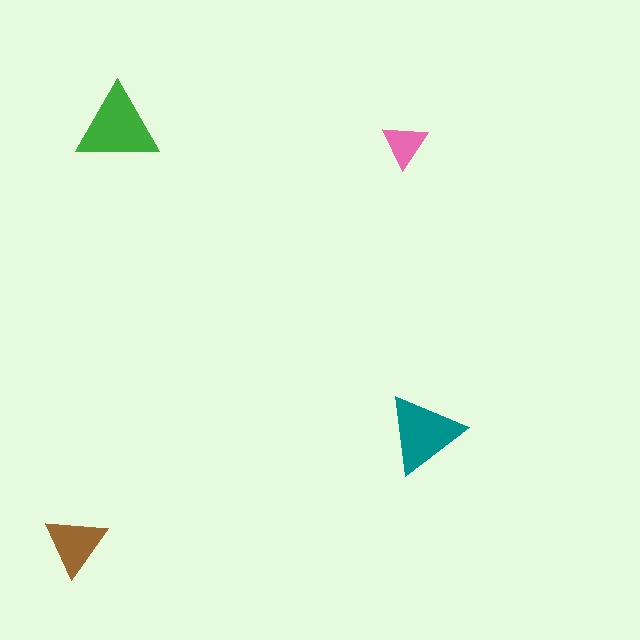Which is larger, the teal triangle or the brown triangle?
The teal one.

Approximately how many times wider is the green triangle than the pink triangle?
About 2 times wider.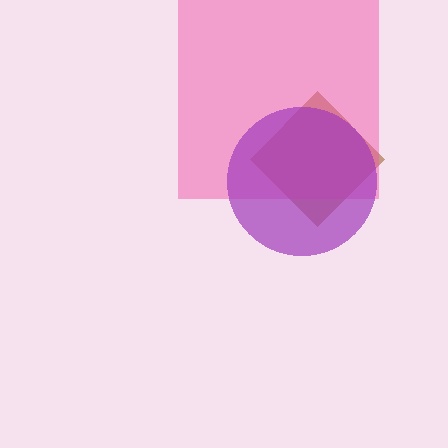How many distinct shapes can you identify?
There are 3 distinct shapes: a brown diamond, a pink square, a purple circle.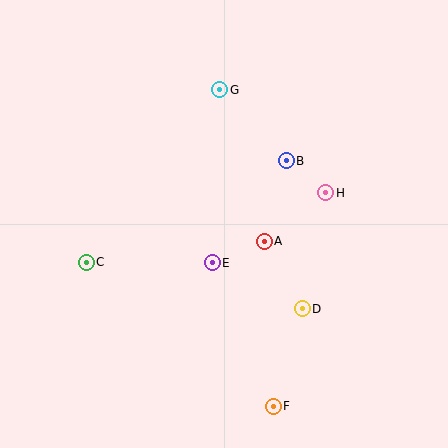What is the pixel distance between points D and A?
The distance between D and A is 78 pixels.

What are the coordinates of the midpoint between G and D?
The midpoint between G and D is at (261, 199).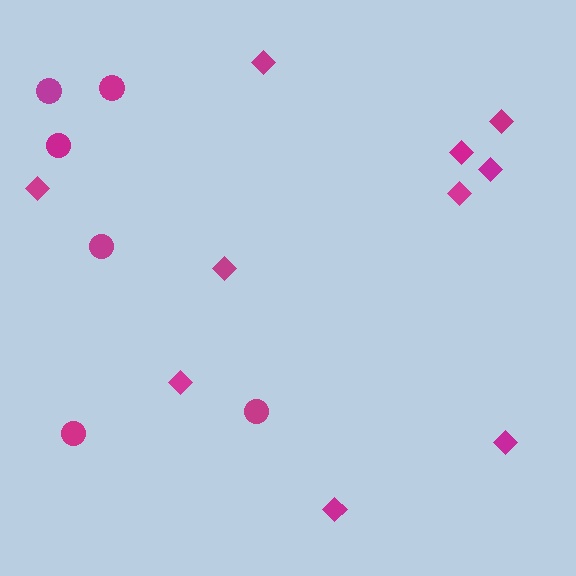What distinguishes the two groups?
There are 2 groups: one group of circles (6) and one group of diamonds (10).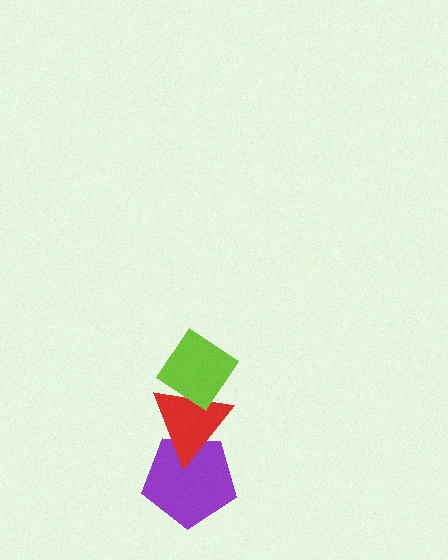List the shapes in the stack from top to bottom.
From top to bottom: the lime diamond, the red triangle, the purple pentagon.